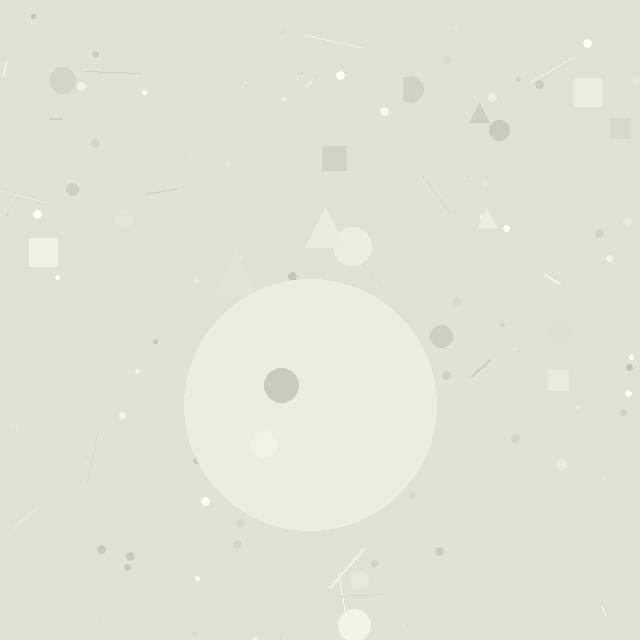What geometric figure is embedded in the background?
A circle is embedded in the background.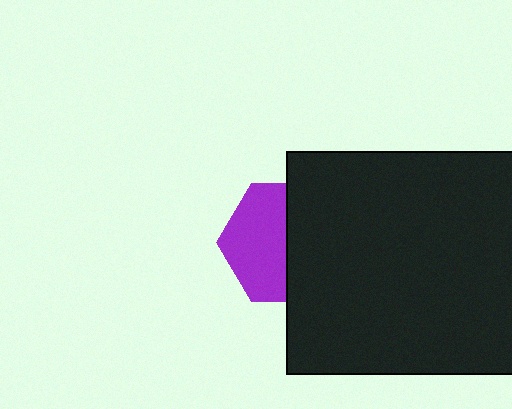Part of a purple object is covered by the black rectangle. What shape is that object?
It is a hexagon.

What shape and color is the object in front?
The object in front is a black rectangle.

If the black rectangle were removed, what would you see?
You would see the complete purple hexagon.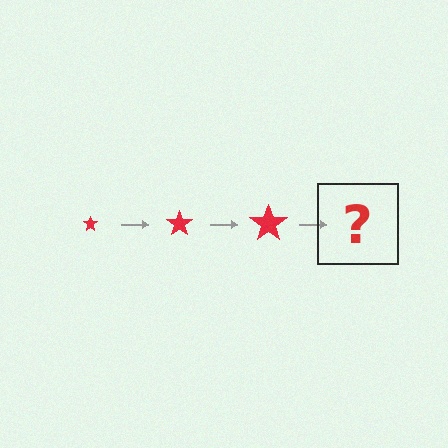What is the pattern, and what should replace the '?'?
The pattern is that the star gets progressively larger each step. The '?' should be a red star, larger than the previous one.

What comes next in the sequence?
The next element should be a red star, larger than the previous one.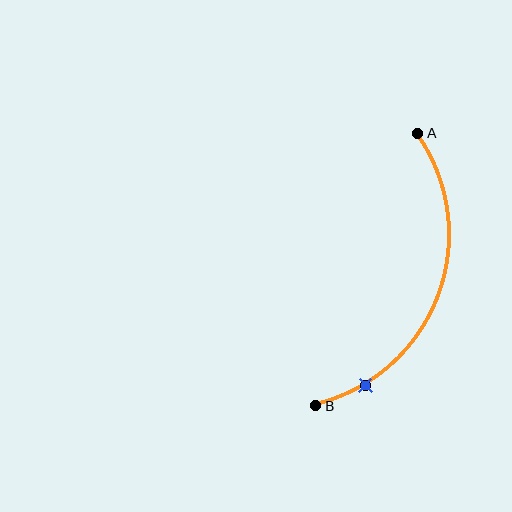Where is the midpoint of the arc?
The arc midpoint is the point on the curve farthest from the straight line joining A and B. It sits to the right of that line.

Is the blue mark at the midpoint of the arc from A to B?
No. The blue mark lies on the arc but is closer to endpoint B. The arc midpoint would be at the point on the curve equidistant along the arc from both A and B.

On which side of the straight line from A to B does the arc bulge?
The arc bulges to the right of the straight line connecting A and B.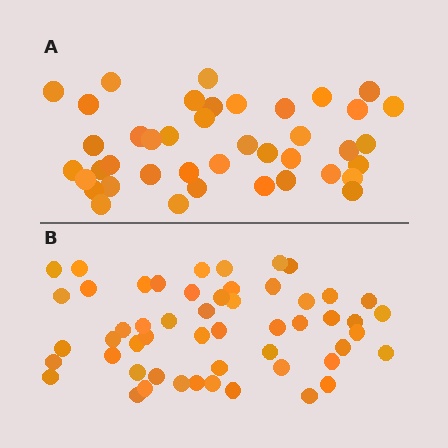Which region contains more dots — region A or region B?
Region B (the bottom region) has more dots.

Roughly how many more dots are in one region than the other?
Region B has roughly 12 or so more dots than region A.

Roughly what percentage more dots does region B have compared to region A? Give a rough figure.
About 30% more.